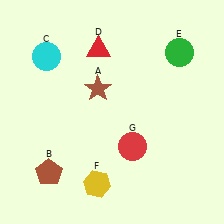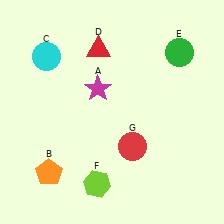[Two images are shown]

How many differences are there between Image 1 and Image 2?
There are 3 differences between the two images.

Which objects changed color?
A changed from brown to magenta. B changed from brown to orange. F changed from yellow to lime.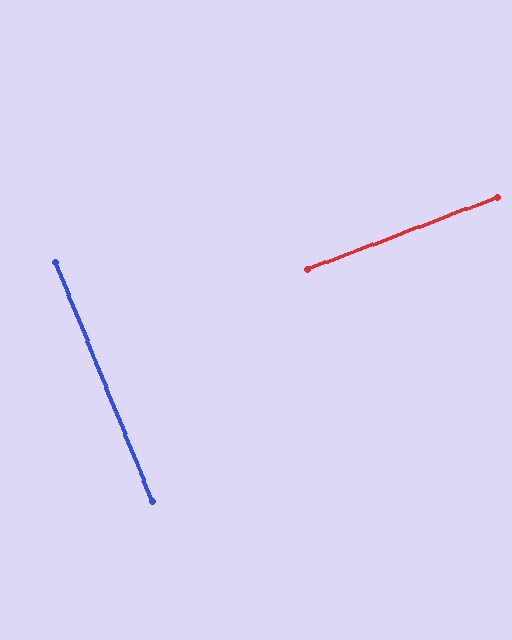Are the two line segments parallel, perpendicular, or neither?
Perpendicular — they meet at approximately 89°.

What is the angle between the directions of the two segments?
Approximately 89 degrees.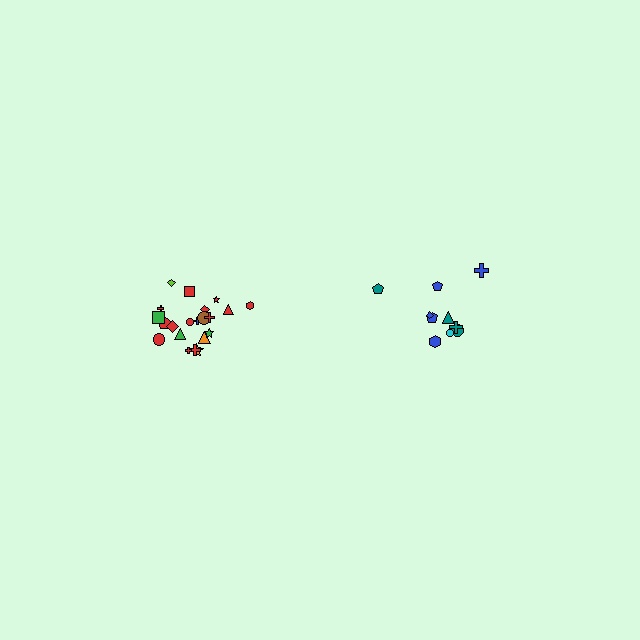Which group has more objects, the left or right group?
The left group.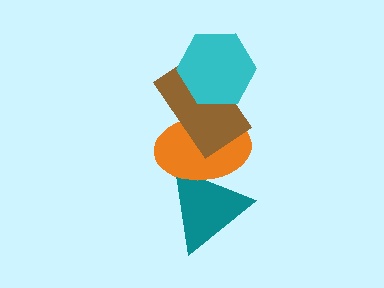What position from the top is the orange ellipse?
The orange ellipse is 3rd from the top.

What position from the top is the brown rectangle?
The brown rectangle is 2nd from the top.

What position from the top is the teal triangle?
The teal triangle is 4th from the top.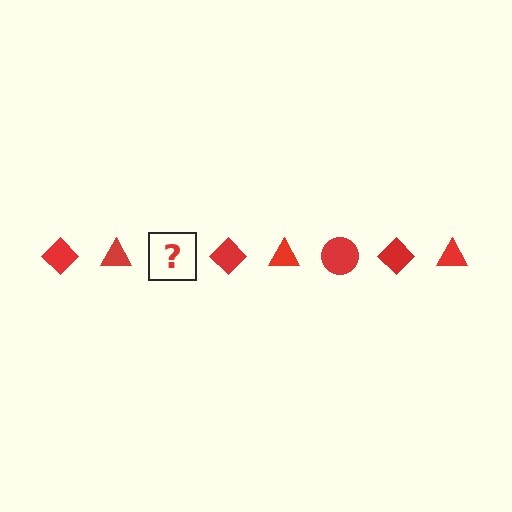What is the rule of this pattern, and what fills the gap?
The rule is that the pattern cycles through diamond, triangle, circle shapes in red. The gap should be filled with a red circle.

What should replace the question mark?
The question mark should be replaced with a red circle.